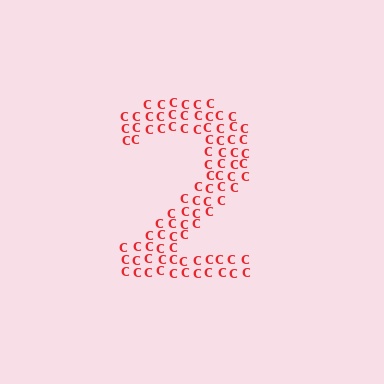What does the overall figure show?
The overall figure shows the digit 2.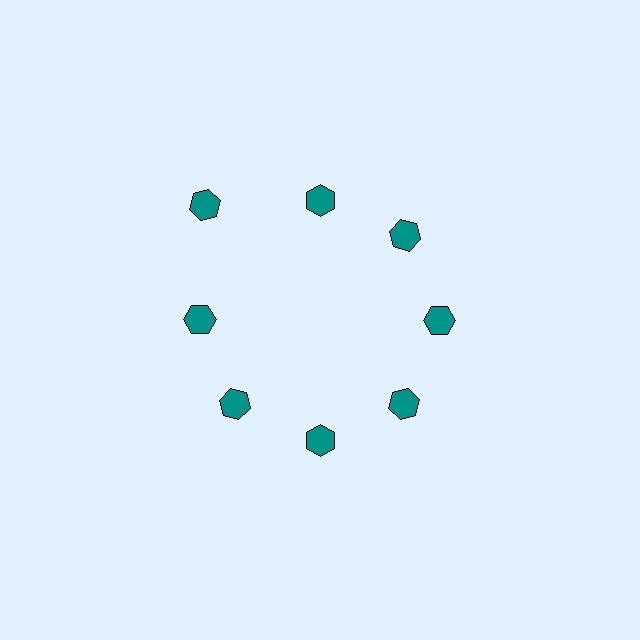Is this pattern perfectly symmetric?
No. The 8 teal hexagons are arranged in a ring, but one element near the 10 o'clock position is pushed outward from the center, breaking the 8-fold rotational symmetry.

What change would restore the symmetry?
The symmetry would be restored by moving it inward, back onto the ring so that all 8 hexagons sit at equal angles and equal distance from the center.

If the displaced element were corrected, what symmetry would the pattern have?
It would have 8-fold rotational symmetry — the pattern would map onto itself every 45 degrees.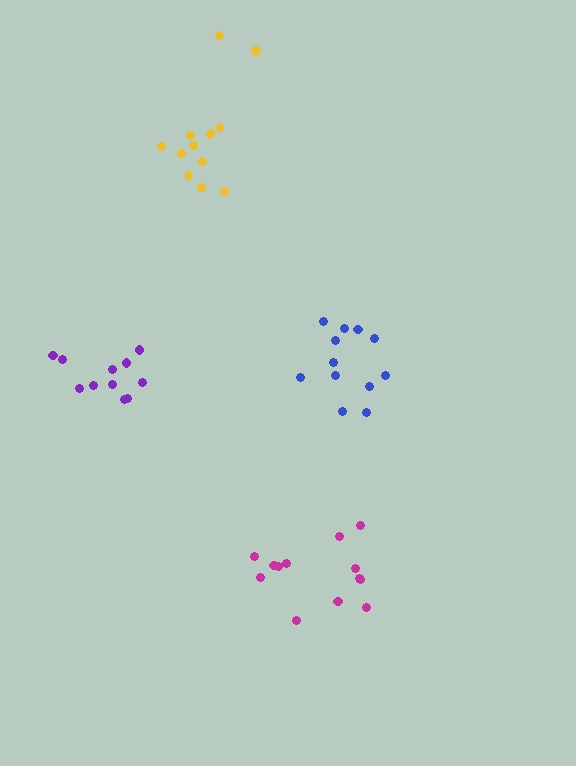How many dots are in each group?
Group 1: 11 dots, Group 2: 13 dots, Group 3: 12 dots, Group 4: 12 dots (48 total).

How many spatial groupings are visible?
There are 4 spatial groupings.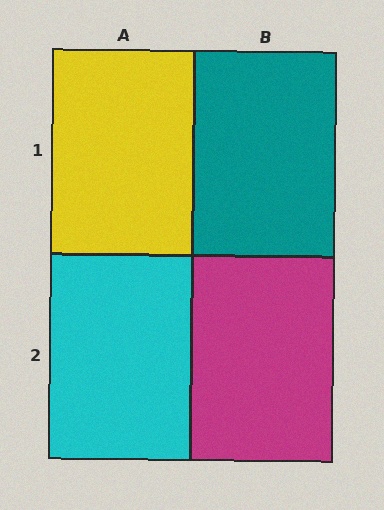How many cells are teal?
1 cell is teal.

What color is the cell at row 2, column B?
Magenta.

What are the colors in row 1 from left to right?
Yellow, teal.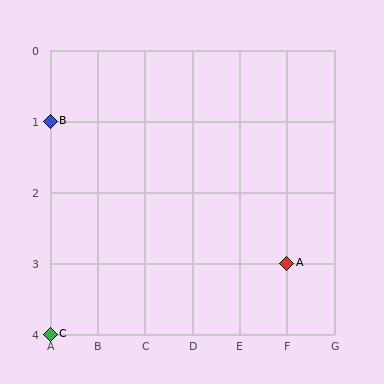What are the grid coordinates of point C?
Point C is at grid coordinates (A, 4).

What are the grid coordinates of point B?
Point B is at grid coordinates (A, 1).